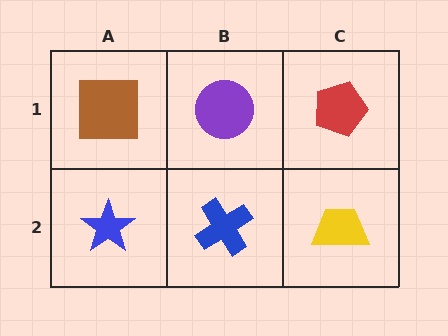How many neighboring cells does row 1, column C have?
2.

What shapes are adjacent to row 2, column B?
A purple circle (row 1, column B), a blue star (row 2, column A), a yellow trapezoid (row 2, column C).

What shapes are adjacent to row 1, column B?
A blue cross (row 2, column B), a brown square (row 1, column A), a red pentagon (row 1, column C).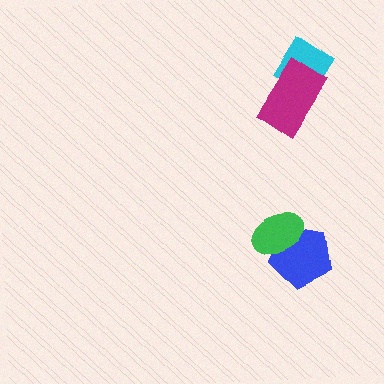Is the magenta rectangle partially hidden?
No, no other shape covers it.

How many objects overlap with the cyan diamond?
1 object overlaps with the cyan diamond.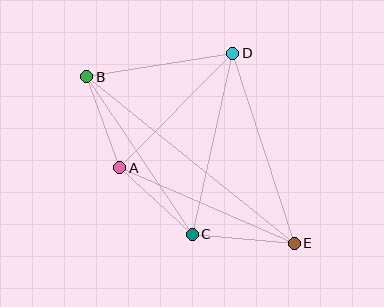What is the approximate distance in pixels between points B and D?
The distance between B and D is approximately 148 pixels.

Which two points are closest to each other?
Points A and B are closest to each other.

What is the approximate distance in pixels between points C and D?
The distance between C and D is approximately 186 pixels.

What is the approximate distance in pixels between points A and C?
The distance between A and C is approximately 99 pixels.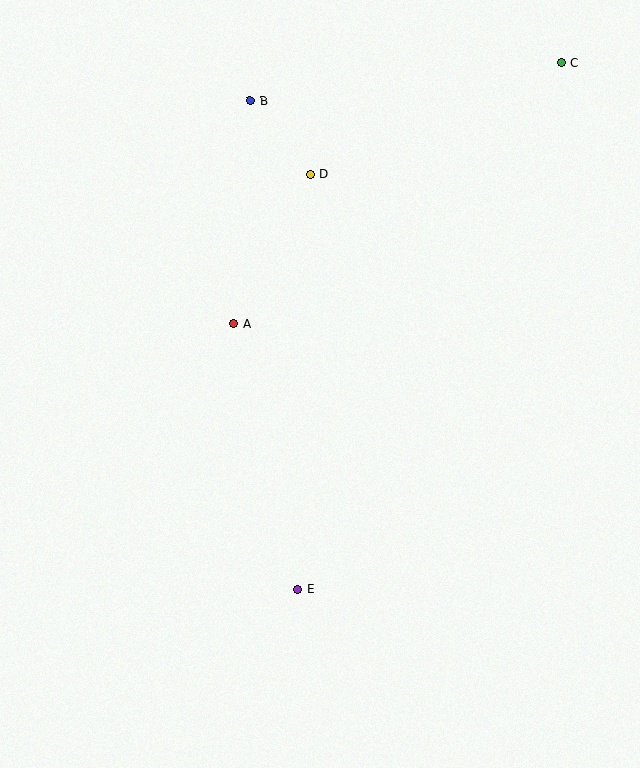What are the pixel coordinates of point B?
Point B is at (250, 101).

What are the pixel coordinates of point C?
Point C is at (561, 62).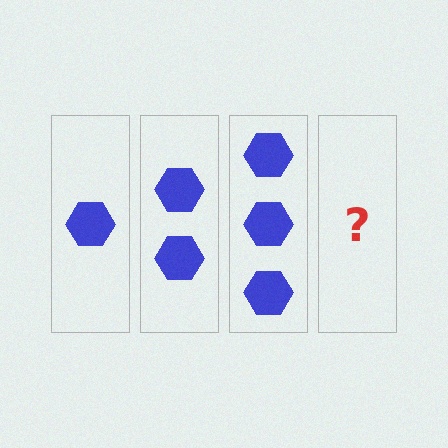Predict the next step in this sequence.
The next step is 4 hexagons.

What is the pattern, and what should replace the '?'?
The pattern is that each step adds one more hexagon. The '?' should be 4 hexagons.